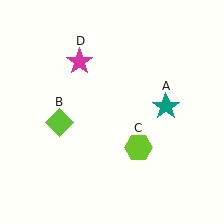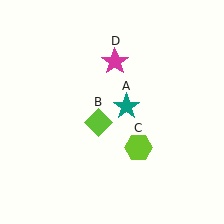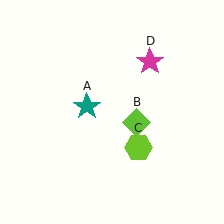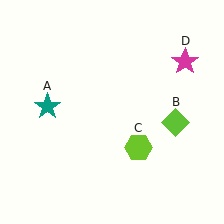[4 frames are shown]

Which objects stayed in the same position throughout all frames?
Lime hexagon (object C) remained stationary.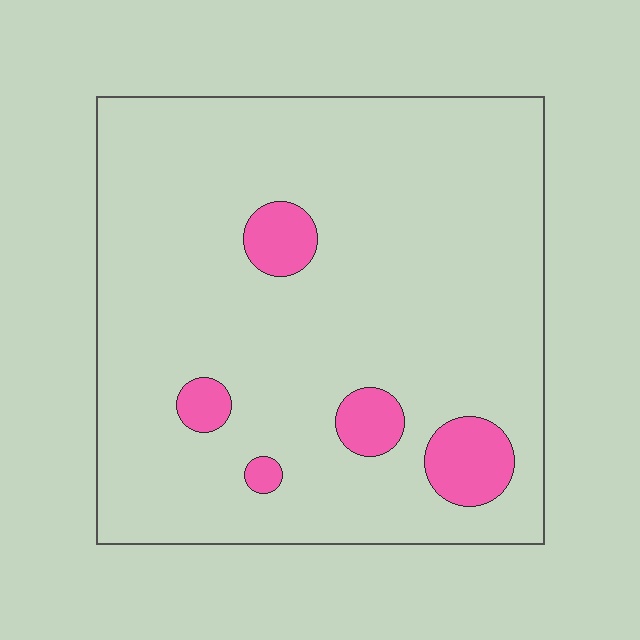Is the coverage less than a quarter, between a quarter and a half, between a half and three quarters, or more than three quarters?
Less than a quarter.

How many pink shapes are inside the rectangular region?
5.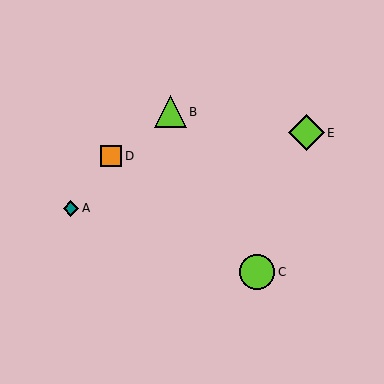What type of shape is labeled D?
Shape D is an orange square.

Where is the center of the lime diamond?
The center of the lime diamond is at (306, 133).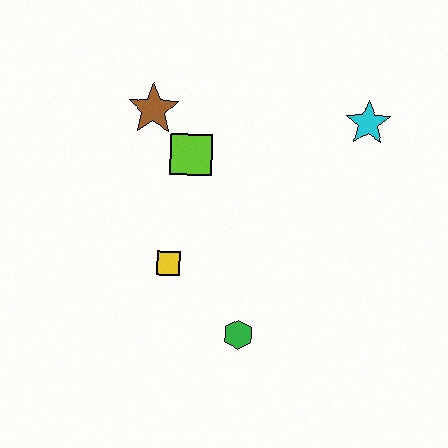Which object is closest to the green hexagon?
The yellow square is closest to the green hexagon.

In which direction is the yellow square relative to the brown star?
The yellow square is below the brown star.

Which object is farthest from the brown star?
The green hexagon is farthest from the brown star.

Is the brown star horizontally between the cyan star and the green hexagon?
No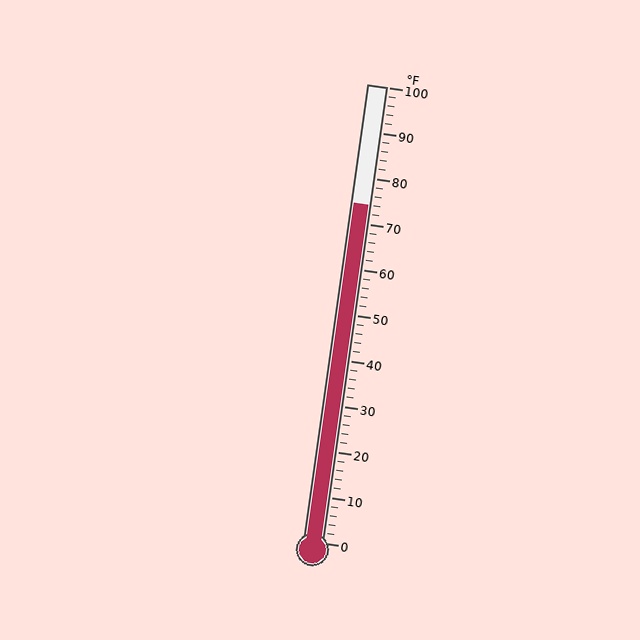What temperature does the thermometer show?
The thermometer shows approximately 74°F.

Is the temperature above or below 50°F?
The temperature is above 50°F.